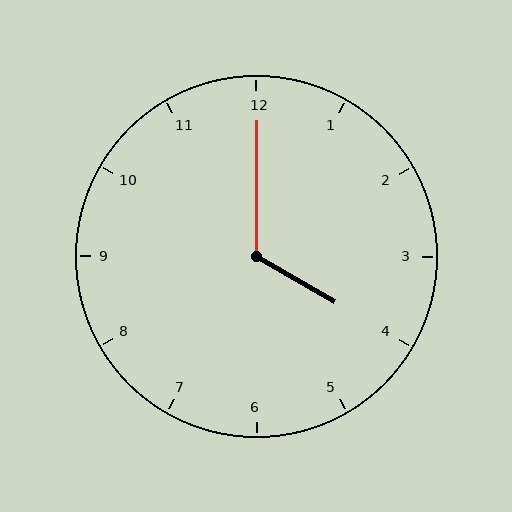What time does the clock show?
4:00.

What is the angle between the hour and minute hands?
Approximately 120 degrees.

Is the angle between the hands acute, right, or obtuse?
It is obtuse.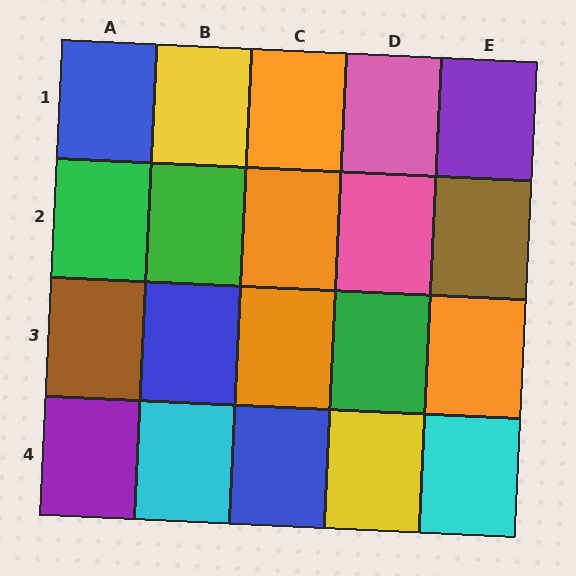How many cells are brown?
2 cells are brown.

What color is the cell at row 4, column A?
Purple.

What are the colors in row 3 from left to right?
Brown, blue, orange, green, orange.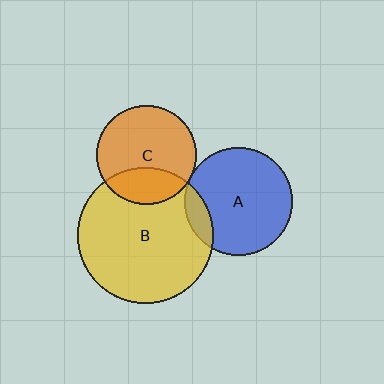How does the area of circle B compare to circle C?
Approximately 1.9 times.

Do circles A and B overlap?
Yes.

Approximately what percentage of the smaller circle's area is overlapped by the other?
Approximately 10%.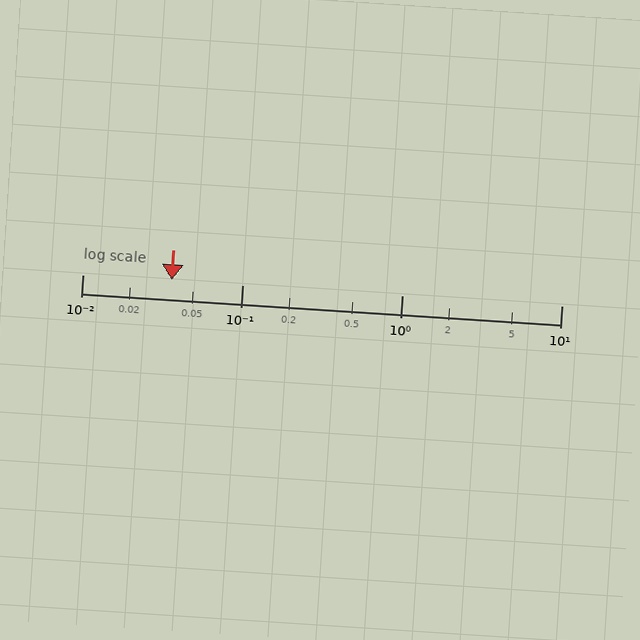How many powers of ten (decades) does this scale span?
The scale spans 3 decades, from 0.01 to 10.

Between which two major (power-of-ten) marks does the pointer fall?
The pointer is between 0.01 and 0.1.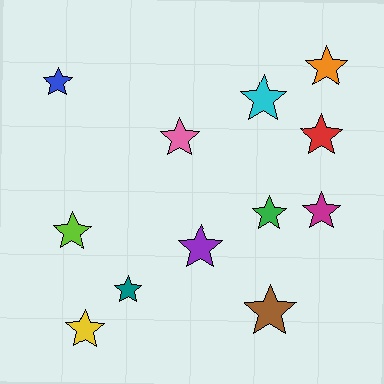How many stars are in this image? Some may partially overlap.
There are 12 stars.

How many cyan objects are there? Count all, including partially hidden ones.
There is 1 cyan object.